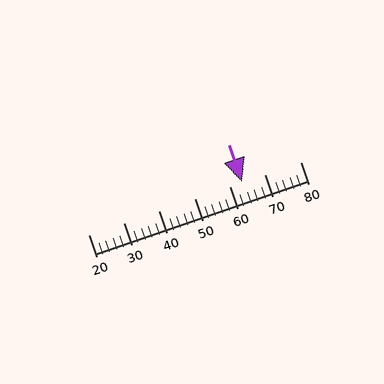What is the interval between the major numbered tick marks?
The major tick marks are spaced 10 units apart.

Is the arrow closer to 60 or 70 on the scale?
The arrow is closer to 60.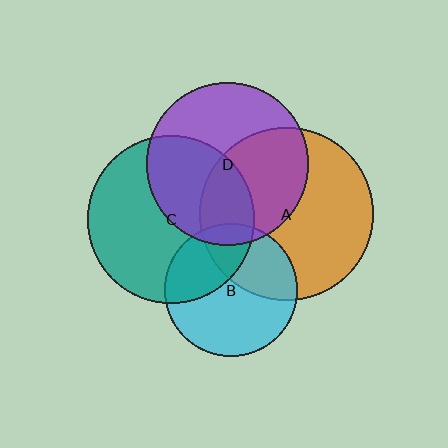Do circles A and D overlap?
Yes.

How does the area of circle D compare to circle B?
Approximately 1.5 times.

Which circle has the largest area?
Circle A (orange).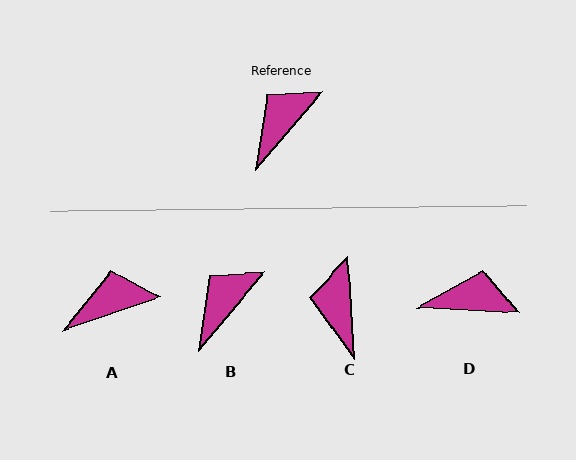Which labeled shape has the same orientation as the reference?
B.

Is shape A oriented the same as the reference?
No, it is off by about 31 degrees.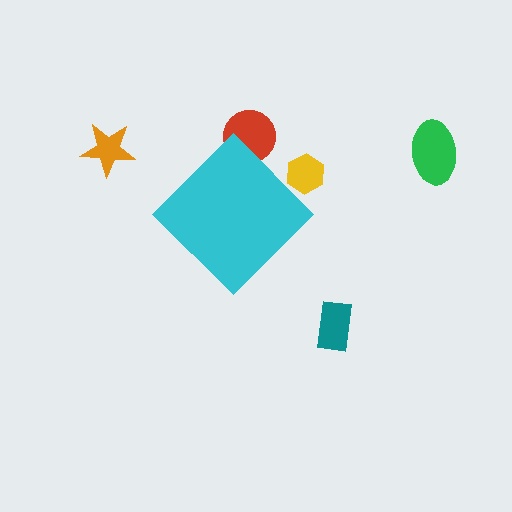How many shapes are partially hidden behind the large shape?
2 shapes are partially hidden.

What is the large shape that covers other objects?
A cyan diamond.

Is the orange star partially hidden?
No, the orange star is fully visible.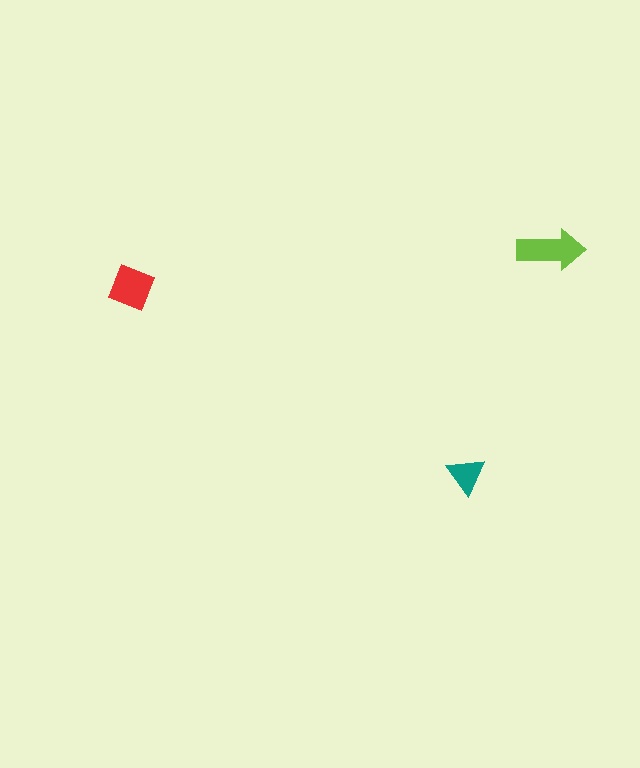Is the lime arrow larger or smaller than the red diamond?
Larger.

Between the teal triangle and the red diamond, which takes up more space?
The red diamond.